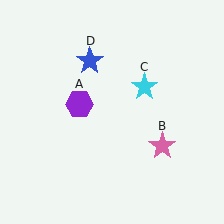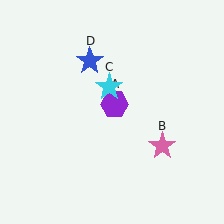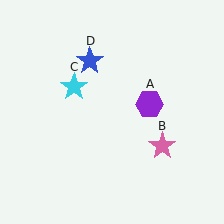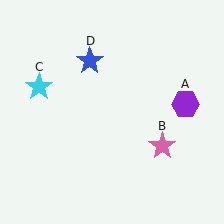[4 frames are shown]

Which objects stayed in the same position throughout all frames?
Pink star (object B) and blue star (object D) remained stationary.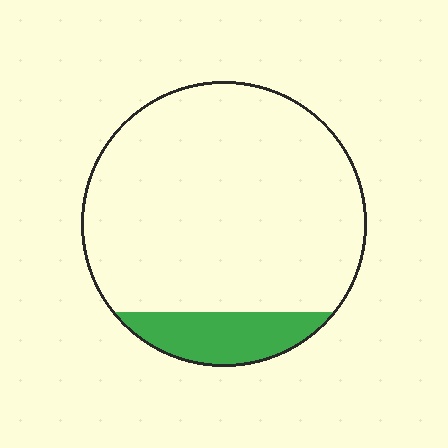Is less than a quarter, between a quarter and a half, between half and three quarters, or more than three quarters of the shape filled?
Less than a quarter.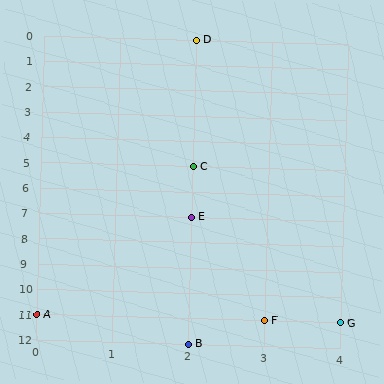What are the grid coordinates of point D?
Point D is at grid coordinates (2, 0).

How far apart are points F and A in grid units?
Points F and A are 3 columns apart.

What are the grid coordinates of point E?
Point E is at grid coordinates (2, 7).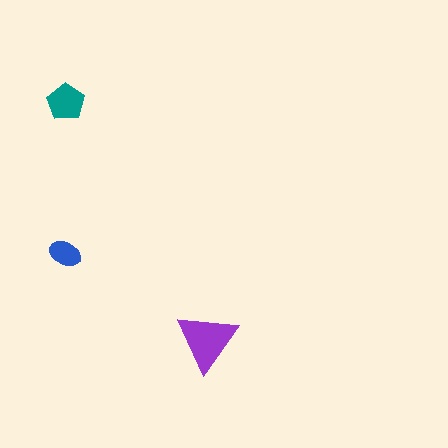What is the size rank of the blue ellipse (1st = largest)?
3rd.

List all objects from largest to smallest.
The purple triangle, the teal pentagon, the blue ellipse.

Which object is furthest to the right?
The purple triangle is rightmost.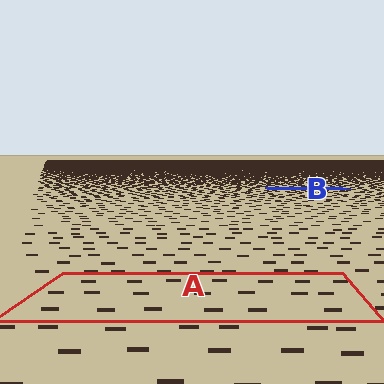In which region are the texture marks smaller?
The texture marks are smaller in region B, because it is farther away.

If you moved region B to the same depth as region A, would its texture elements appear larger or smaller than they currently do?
They would appear larger. At a closer depth, the same texture elements are projected at a bigger on-screen size.